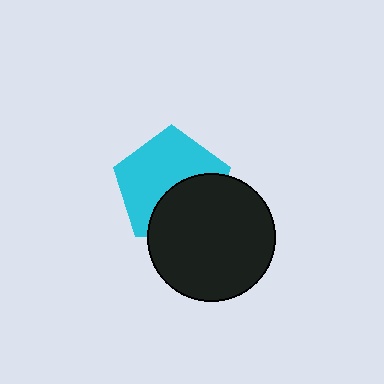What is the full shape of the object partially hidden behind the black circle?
The partially hidden object is a cyan pentagon.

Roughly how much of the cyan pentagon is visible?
About half of it is visible (roughly 60%).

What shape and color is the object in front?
The object in front is a black circle.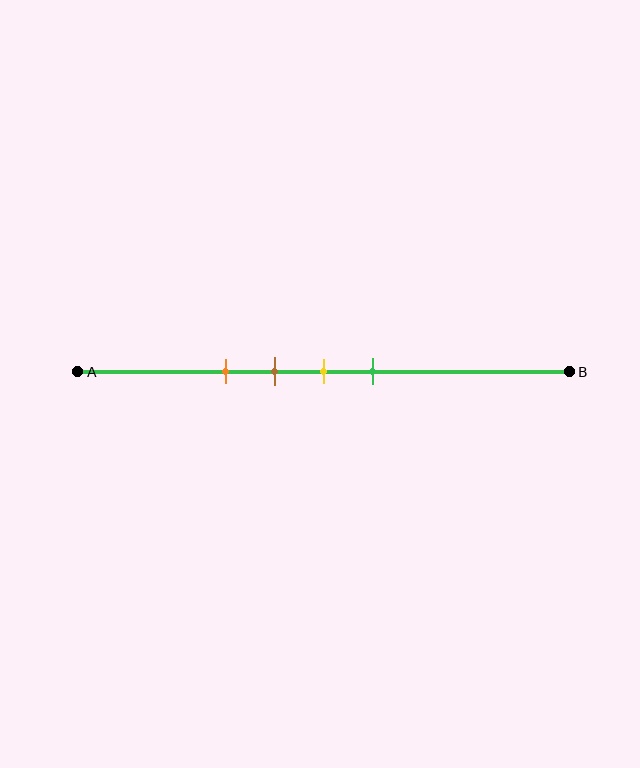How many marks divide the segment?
There are 4 marks dividing the segment.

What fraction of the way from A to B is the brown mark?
The brown mark is approximately 40% (0.4) of the way from A to B.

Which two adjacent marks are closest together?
The brown and yellow marks are the closest adjacent pair.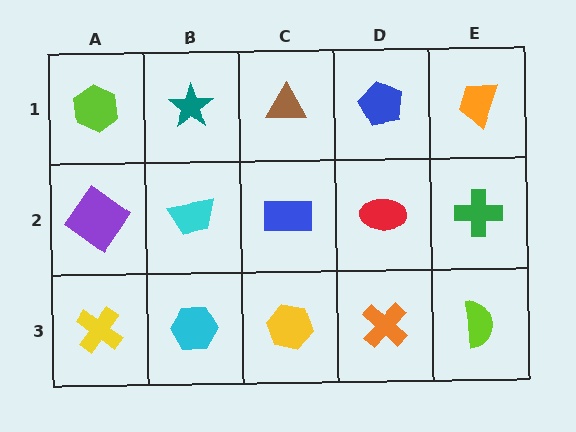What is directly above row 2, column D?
A blue pentagon.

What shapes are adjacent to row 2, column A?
A lime hexagon (row 1, column A), a yellow cross (row 3, column A), a cyan trapezoid (row 2, column B).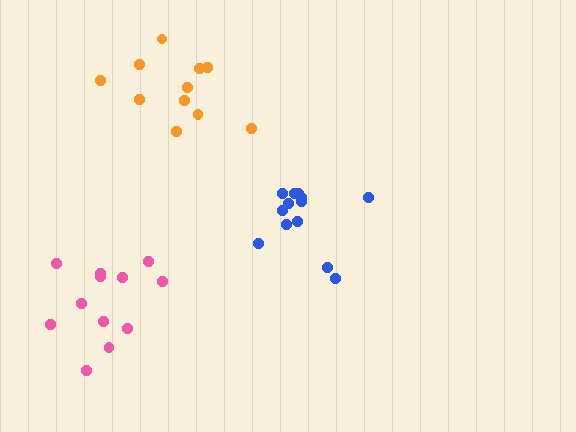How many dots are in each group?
Group 1: 11 dots, Group 2: 13 dots, Group 3: 13 dots (37 total).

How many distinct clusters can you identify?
There are 3 distinct clusters.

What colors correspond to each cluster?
The clusters are colored: orange, blue, pink.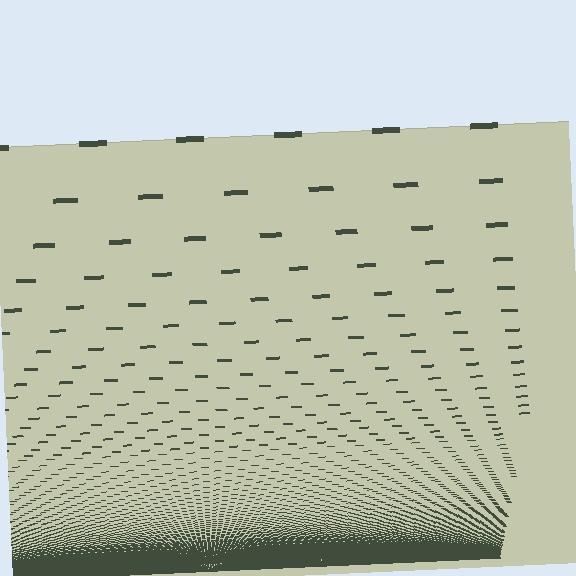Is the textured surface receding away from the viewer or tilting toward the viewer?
The surface appears to tilt toward the viewer. Texture elements get larger and sparser toward the top.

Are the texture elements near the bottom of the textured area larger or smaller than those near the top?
Smaller. The gradient is inverted — elements near the bottom are smaller and denser.